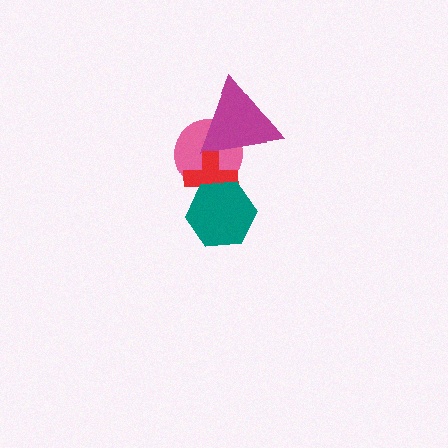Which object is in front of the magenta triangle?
The red cross is in front of the magenta triangle.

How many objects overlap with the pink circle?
3 objects overlap with the pink circle.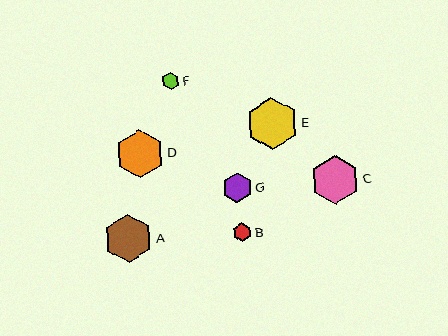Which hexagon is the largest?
Hexagon E is the largest with a size of approximately 52 pixels.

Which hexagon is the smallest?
Hexagon F is the smallest with a size of approximately 17 pixels.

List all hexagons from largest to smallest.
From largest to smallest: E, C, D, A, G, B, F.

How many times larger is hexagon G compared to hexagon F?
Hexagon G is approximately 1.7 times the size of hexagon F.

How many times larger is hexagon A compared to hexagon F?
Hexagon A is approximately 2.8 times the size of hexagon F.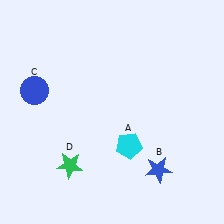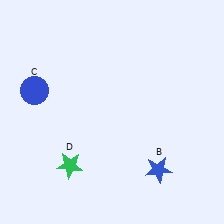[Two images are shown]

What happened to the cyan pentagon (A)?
The cyan pentagon (A) was removed in Image 2. It was in the bottom-right area of Image 1.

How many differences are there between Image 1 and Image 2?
There is 1 difference between the two images.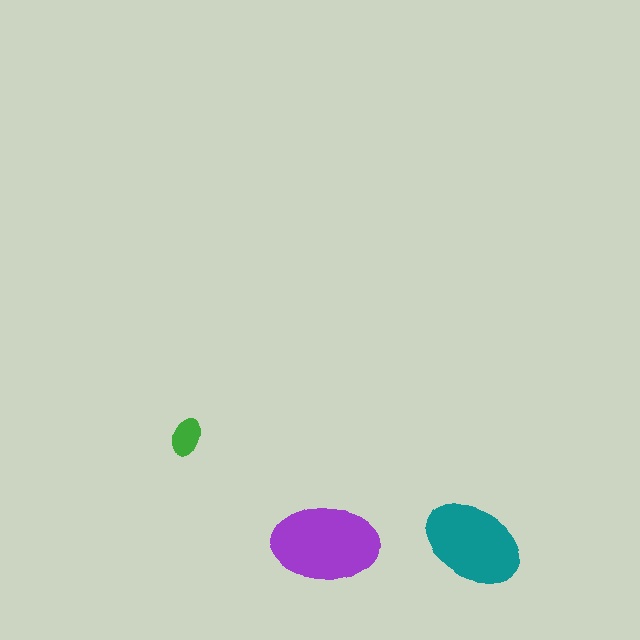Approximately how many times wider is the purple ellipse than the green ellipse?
About 3 times wider.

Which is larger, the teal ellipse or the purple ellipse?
The purple one.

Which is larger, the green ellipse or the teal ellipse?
The teal one.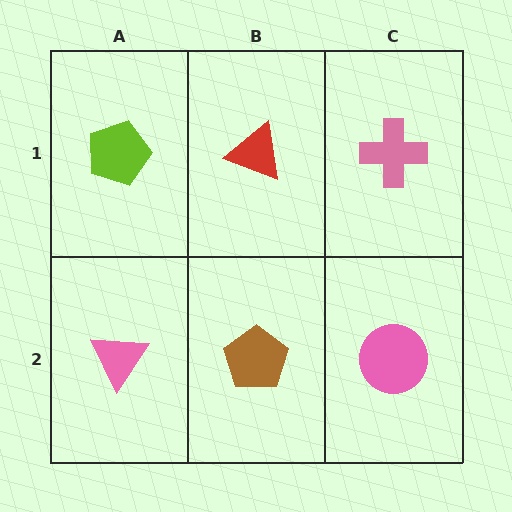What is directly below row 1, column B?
A brown pentagon.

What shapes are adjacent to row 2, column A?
A lime pentagon (row 1, column A), a brown pentagon (row 2, column B).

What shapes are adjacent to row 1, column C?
A pink circle (row 2, column C), a red triangle (row 1, column B).